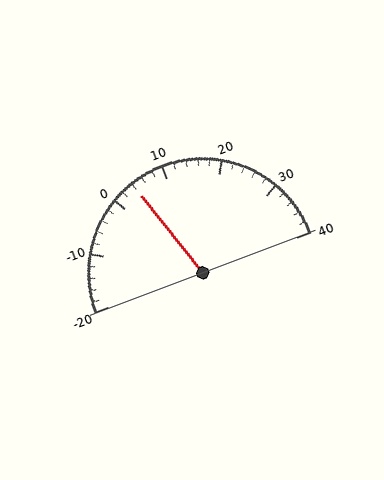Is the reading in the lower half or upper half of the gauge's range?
The reading is in the lower half of the range (-20 to 40).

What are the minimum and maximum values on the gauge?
The gauge ranges from -20 to 40.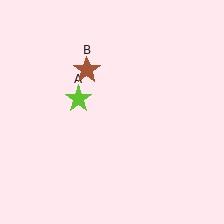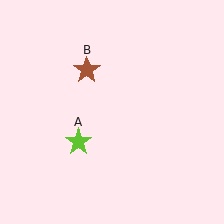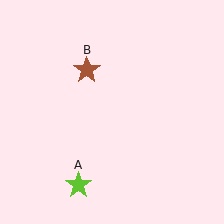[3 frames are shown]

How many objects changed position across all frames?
1 object changed position: lime star (object A).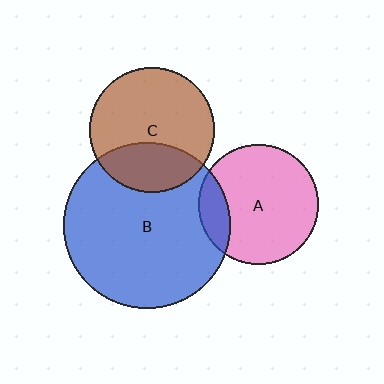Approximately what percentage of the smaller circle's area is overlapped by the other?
Approximately 30%.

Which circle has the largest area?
Circle B (blue).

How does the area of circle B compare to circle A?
Approximately 1.9 times.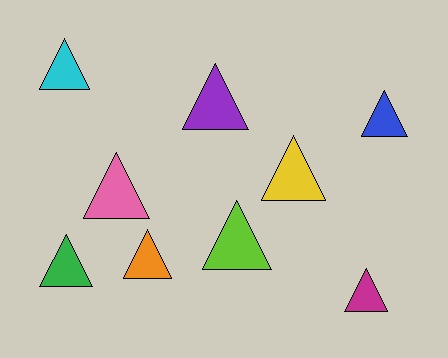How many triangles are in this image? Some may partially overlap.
There are 9 triangles.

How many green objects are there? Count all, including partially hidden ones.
There is 1 green object.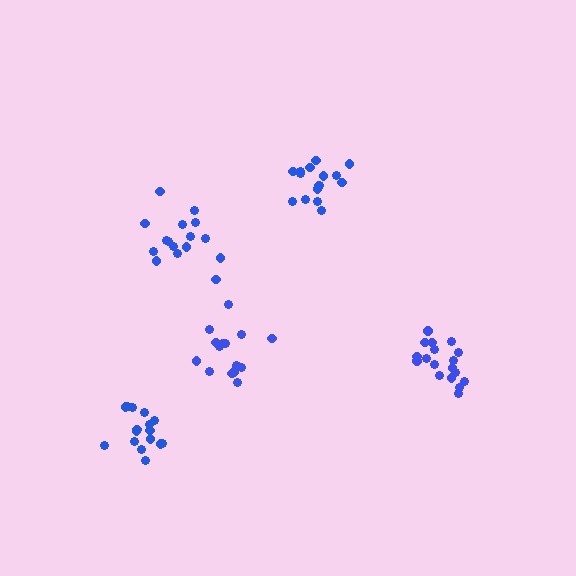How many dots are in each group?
Group 1: 16 dots, Group 2: 18 dots, Group 3: 16 dots, Group 4: 15 dots, Group 5: 16 dots (81 total).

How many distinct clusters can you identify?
There are 5 distinct clusters.